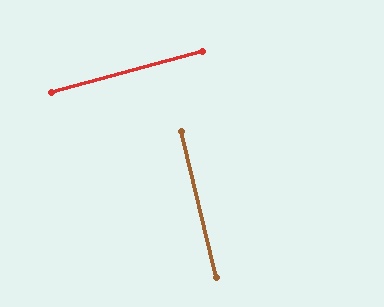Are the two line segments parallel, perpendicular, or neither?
Perpendicular — they meet at approximately 88°.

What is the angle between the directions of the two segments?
Approximately 88 degrees.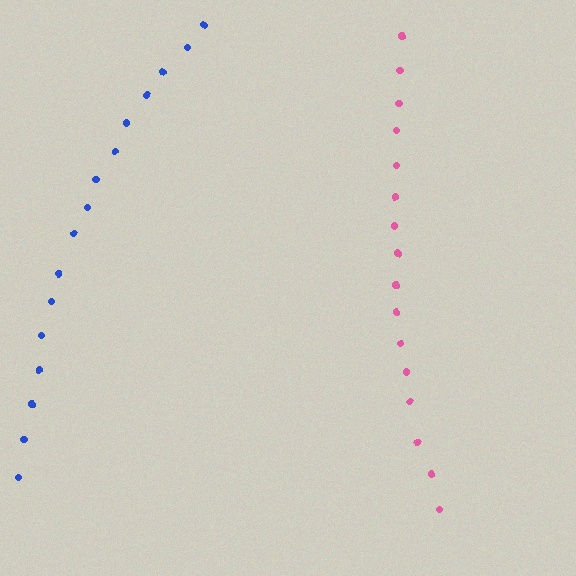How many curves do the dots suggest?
There are 2 distinct paths.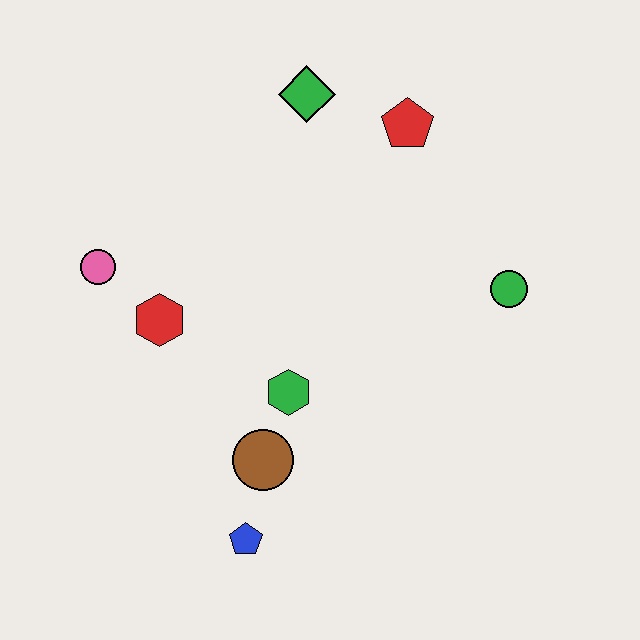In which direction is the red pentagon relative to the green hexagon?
The red pentagon is above the green hexagon.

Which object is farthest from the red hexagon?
The green circle is farthest from the red hexagon.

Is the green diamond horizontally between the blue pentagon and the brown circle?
No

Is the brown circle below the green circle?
Yes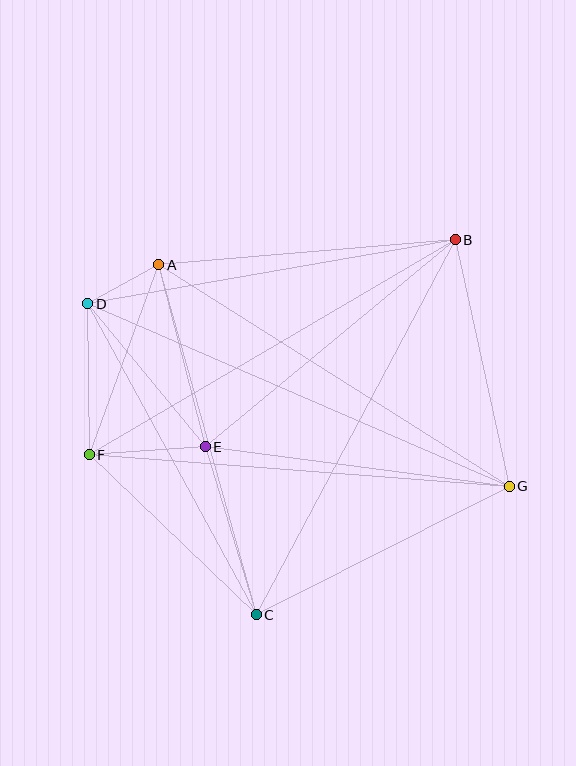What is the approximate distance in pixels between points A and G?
The distance between A and G is approximately 415 pixels.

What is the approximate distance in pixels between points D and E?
The distance between D and E is approximately 185 pixels.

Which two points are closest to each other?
Points A and D are closest to each other.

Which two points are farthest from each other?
Points D and G are farthest from each other.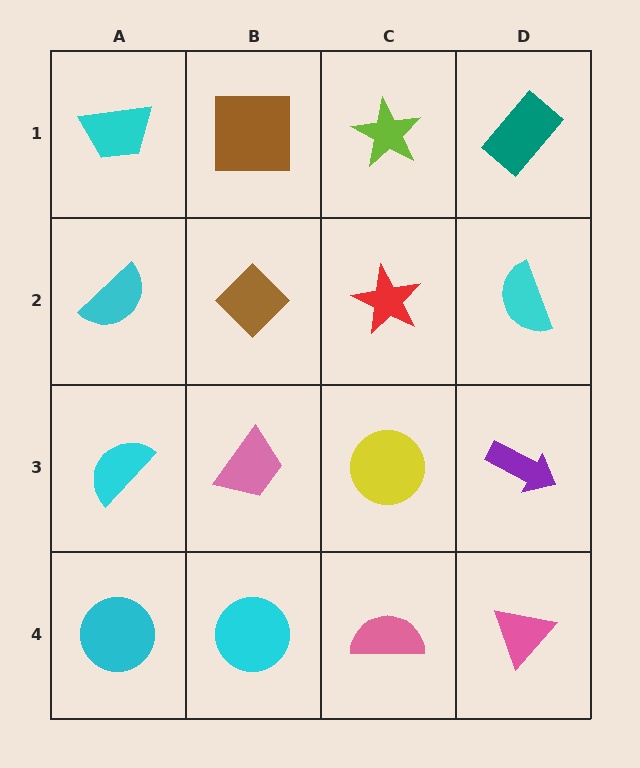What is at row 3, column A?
A cyan semicircle.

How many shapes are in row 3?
4 shapes.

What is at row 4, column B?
A cyan circle.